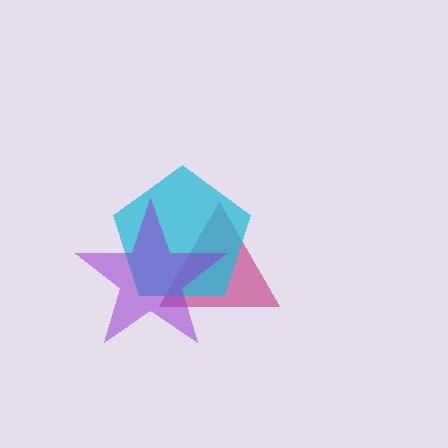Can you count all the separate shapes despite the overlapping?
Yes, there are 3 separate shapes.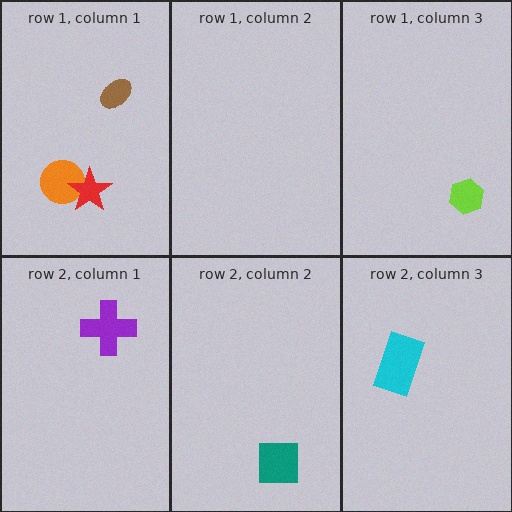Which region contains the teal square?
The row 2, column 2 region.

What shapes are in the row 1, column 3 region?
The lime hexagon.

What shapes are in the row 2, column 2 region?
The teal square.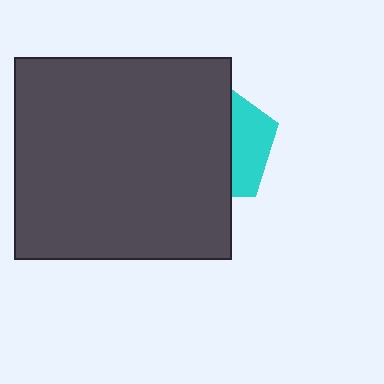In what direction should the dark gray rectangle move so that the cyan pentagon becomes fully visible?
The dark gray rectangle should move left. That is the shortest direction to clear the overlap and leave the cyan pentagon fully visible.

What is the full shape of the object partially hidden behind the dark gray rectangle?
The partially hidden object is a cyan pentagon.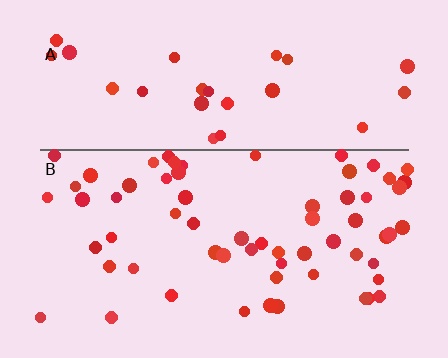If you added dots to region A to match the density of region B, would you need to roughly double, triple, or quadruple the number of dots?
Approximately double.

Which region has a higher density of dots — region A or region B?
B (the bottom).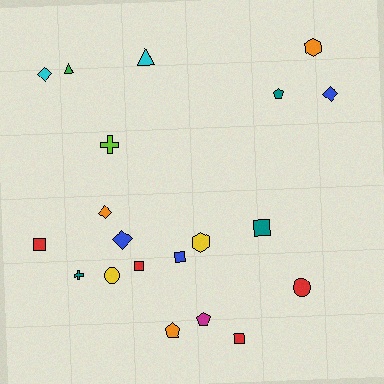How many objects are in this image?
There are 20 objects.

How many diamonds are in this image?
There are 4 diamonds.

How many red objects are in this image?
There are 4 red objects.